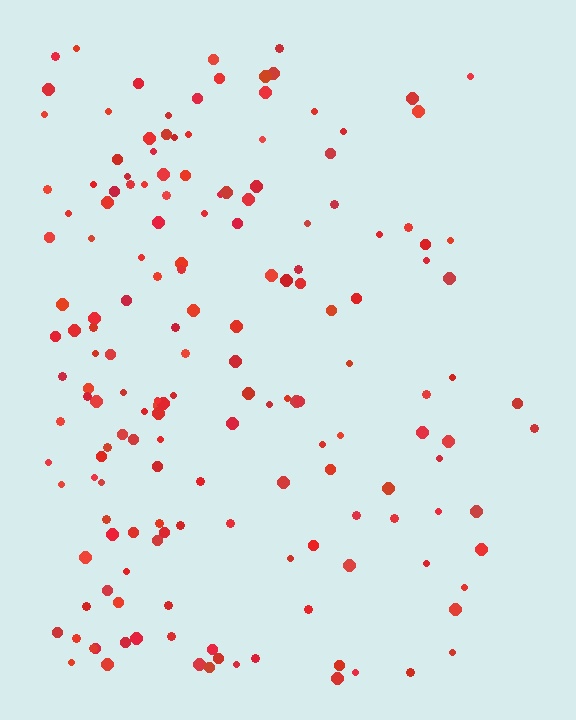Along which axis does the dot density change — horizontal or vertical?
Horizontal.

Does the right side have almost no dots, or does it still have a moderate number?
Still a moderate number, just noticeably fewer than the left.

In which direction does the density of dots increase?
From right to left, with the left side densest.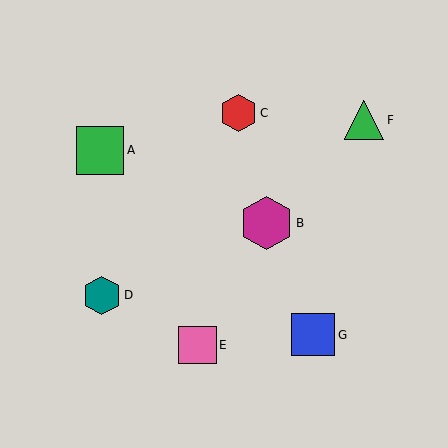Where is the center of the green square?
The center of the green square is at (100, 151).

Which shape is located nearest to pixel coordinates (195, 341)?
The pink square (labeled E) at (197, 345) is nearest to that location.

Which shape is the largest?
The magenta hexagon (labeled B) is the largest.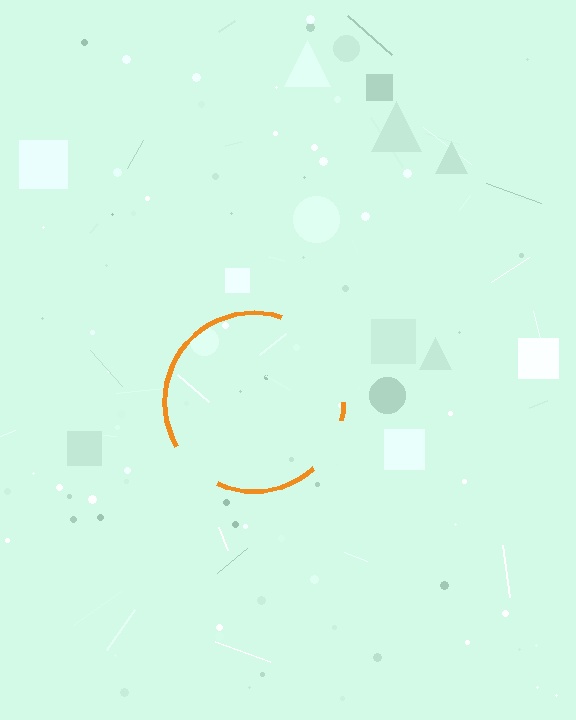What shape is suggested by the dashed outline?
The dashed outline suggests a circle.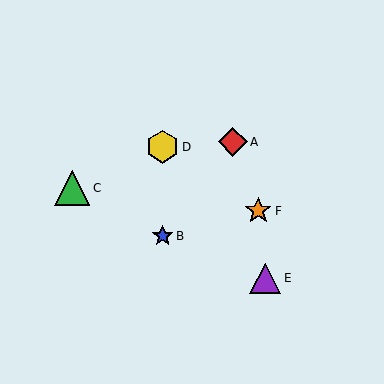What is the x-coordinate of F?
Object F is at x≈258.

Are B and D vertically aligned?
Yes, both are at x≈163.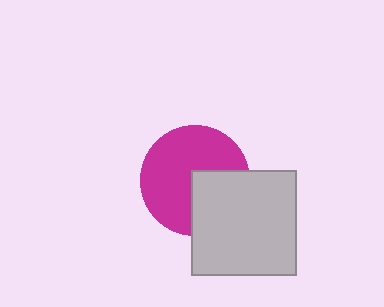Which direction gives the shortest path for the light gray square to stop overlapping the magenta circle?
Moving toward the lower-right gives the shortest separation.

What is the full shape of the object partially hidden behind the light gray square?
The partially hidden object is a magenta circle.